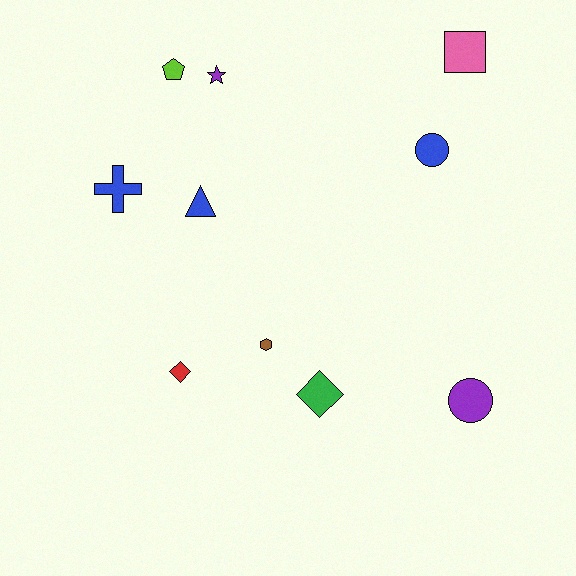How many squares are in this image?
There is 1 square.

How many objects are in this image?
There are 10 objects.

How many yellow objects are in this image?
There are no yellow objects.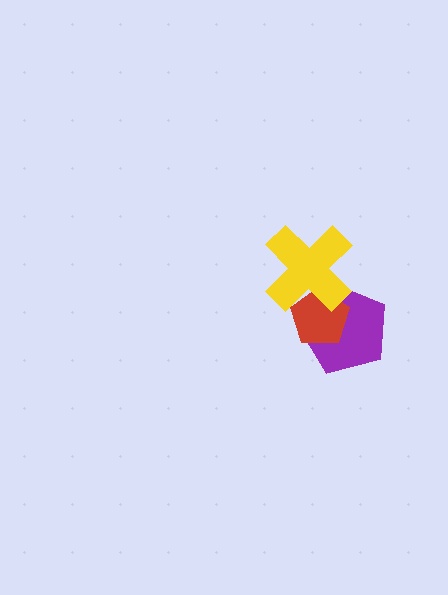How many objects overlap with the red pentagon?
2 objects overlap with the red pentagon.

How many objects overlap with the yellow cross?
2 objects overlap with the yellow cross.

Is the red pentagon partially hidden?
Yes, it is partially covered by another shape.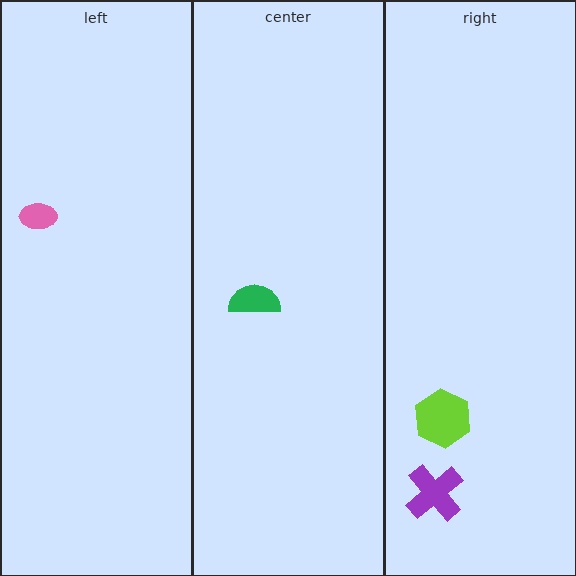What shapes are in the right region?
The lime hexagon, the purple cross.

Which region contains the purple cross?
The right region.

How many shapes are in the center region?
1.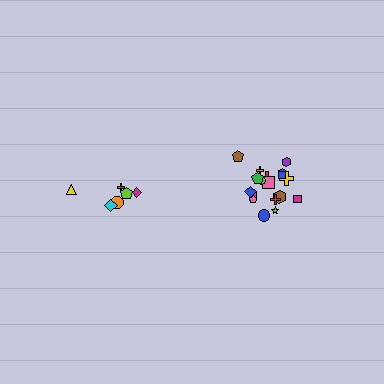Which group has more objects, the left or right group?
The right group.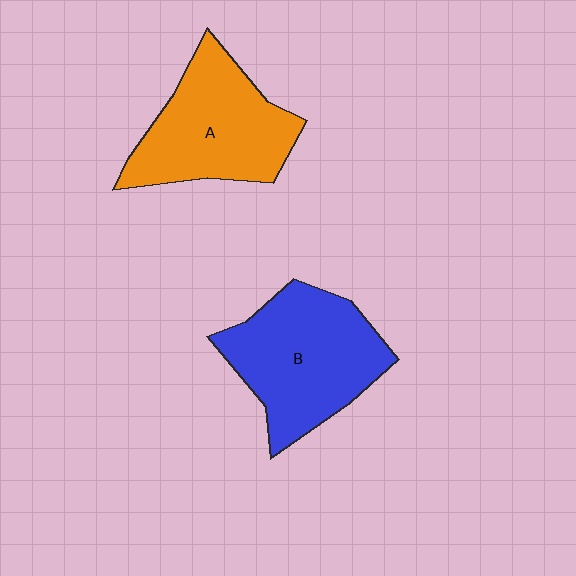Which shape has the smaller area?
Shape A (orange).